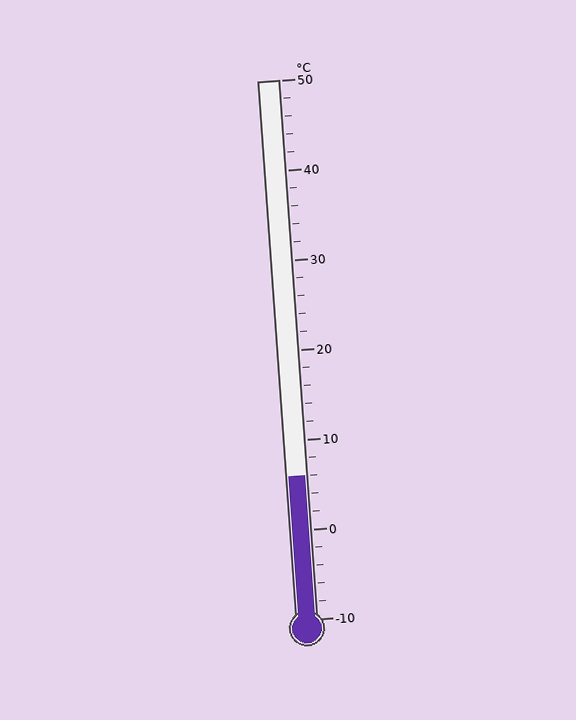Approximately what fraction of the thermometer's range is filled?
The thermometer is filled to approximately 25% of its range.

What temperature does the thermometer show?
The thermometer shows approximately 6°C.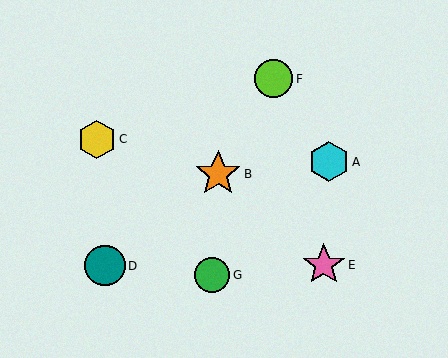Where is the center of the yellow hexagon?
The center of the yellow hexagon is at (97, 139).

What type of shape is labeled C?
Shape C is a yellow hexagon.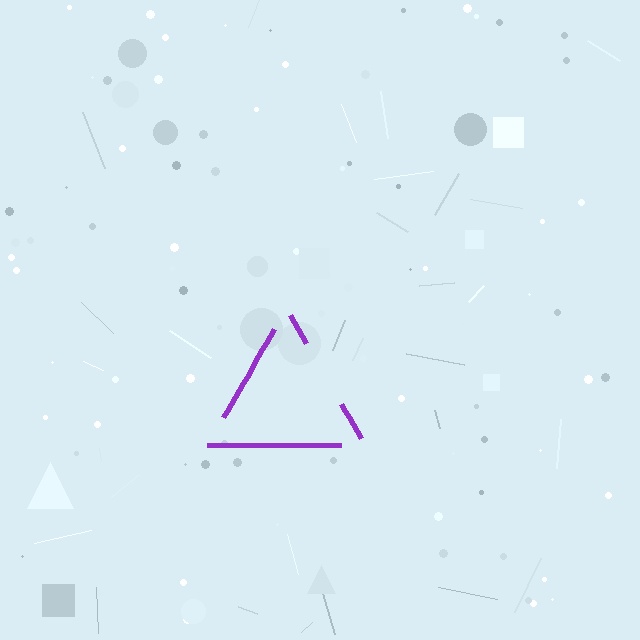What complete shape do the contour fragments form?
The contour fragments form a triangle.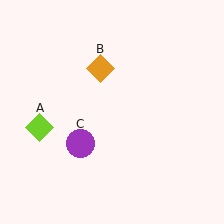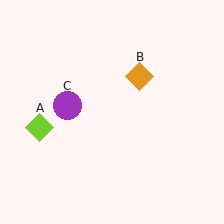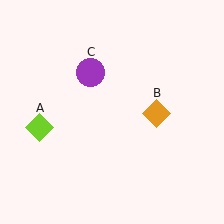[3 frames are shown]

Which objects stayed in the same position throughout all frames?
Lime diamond (object A) remained stationary.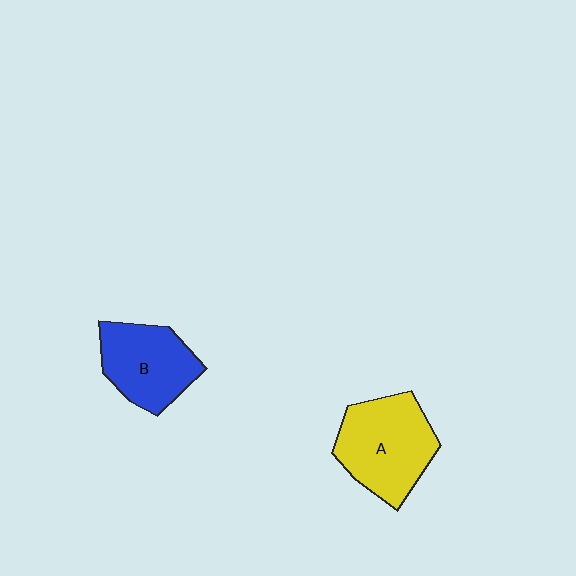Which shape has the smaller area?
Shape B (blue).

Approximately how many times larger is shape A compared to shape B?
Approximately 1.2 times.